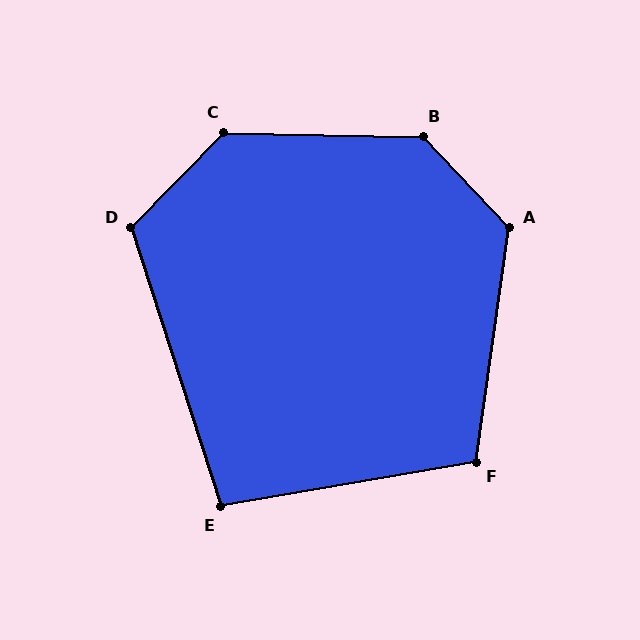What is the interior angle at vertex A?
Approximately 129 degrees (obtuse).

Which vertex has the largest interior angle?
B, at approximately 134 degrees.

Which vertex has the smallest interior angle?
E, at approximately 98 degrees.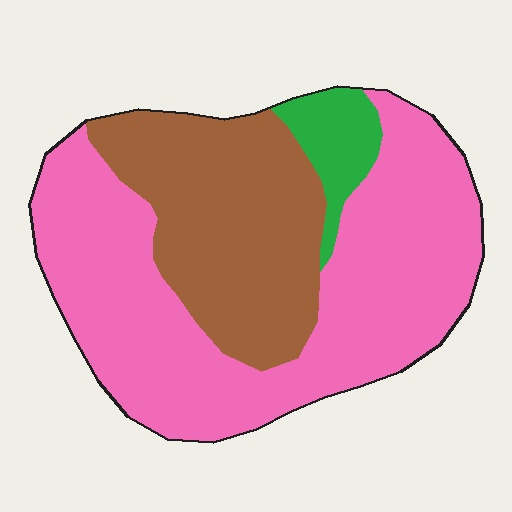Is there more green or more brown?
Brown.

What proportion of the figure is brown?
Brown takes up about one third (1/3) of the figure.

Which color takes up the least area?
Green, at roughly 5%.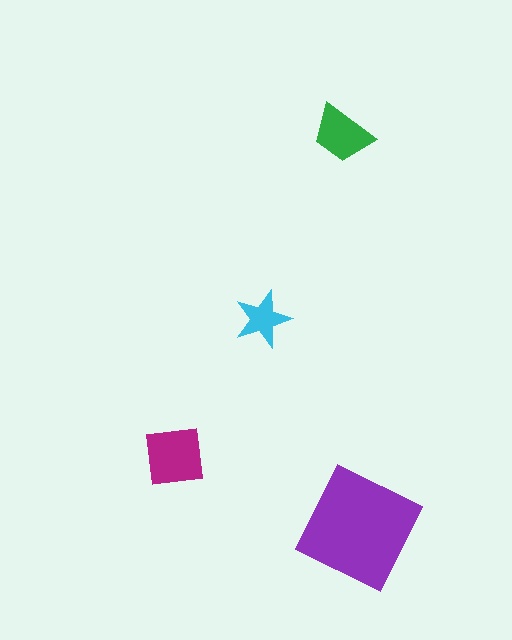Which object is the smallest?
The cyan star.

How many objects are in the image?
There are 4 objects in the image.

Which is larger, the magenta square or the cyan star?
The magenta square.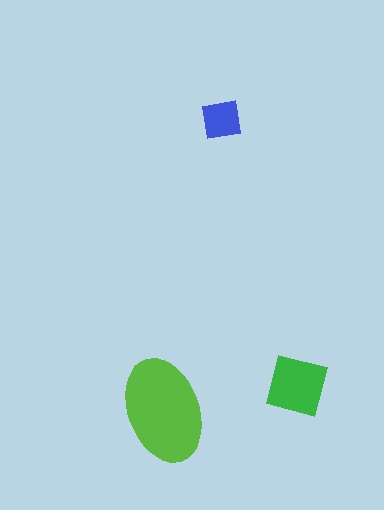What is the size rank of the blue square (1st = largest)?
3rd.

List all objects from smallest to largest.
The blue square, the green square, the lime ellipse.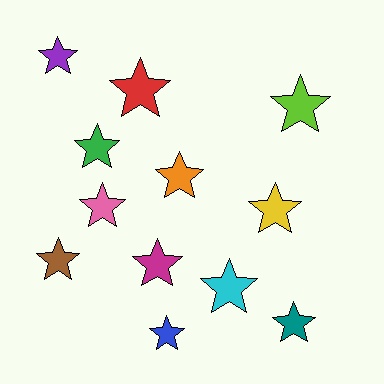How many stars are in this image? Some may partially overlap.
There are 12 stars.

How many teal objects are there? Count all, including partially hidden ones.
There is 1 teal object.